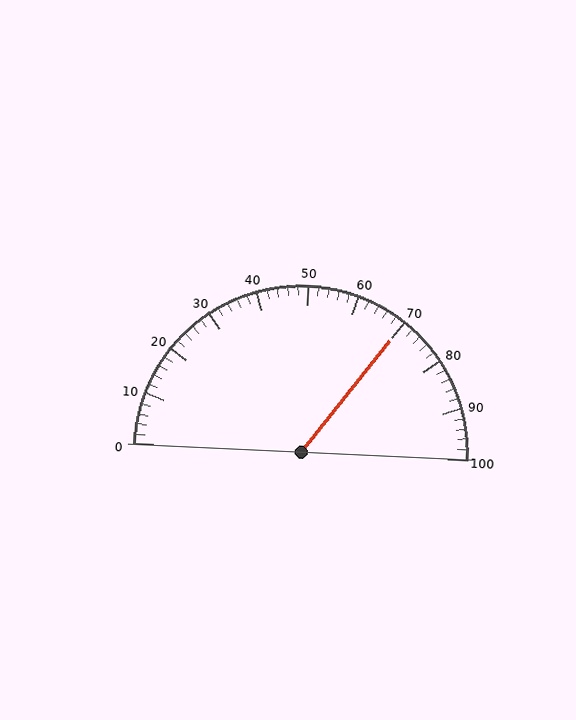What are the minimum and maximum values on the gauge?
The gauge ranges from 0 to 100.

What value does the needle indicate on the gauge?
The needle indicates approximately 70.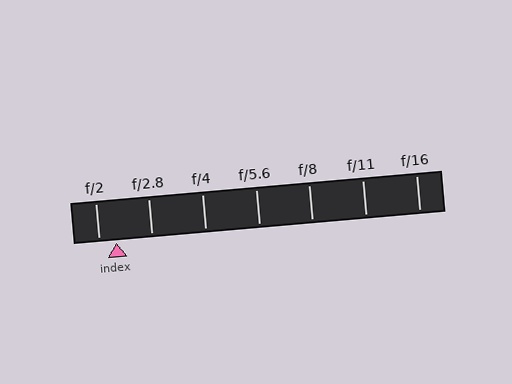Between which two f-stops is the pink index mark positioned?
The index mark is between f/2 and f/2.8.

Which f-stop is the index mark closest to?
The index mark is closest to f/2.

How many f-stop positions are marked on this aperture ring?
There are 7 f-stop positions marked.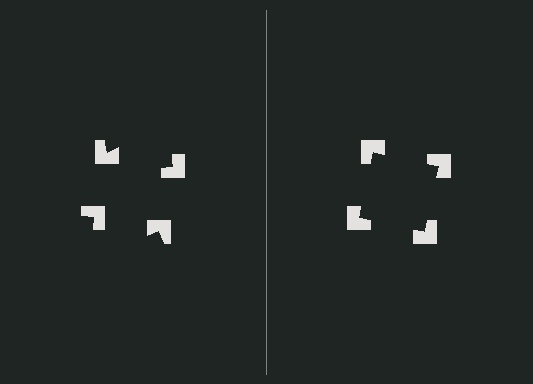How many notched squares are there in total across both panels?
8 — 4 on each side.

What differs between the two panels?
The notched squares are positioned identically on both sides; only the wedge orientations differ. On the right they align to a square; on the left they are misaligned.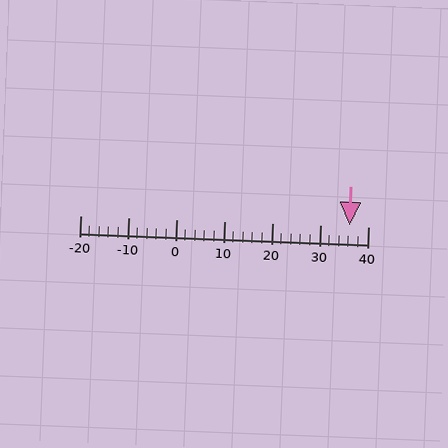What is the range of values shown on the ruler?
The ruler shows values from -20 to 40.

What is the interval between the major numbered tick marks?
The major tick marks are spaced 10 units apart.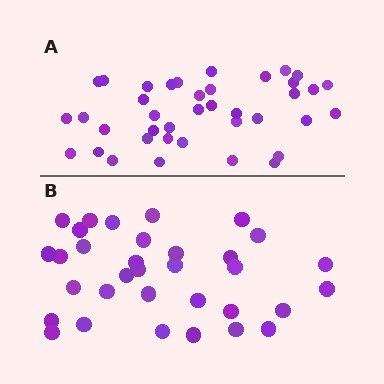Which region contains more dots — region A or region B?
Region A (the top region) has more dots.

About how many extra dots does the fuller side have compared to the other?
Region A has about 6 more dots than region B.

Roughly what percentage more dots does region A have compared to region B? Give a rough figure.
About 20% more.